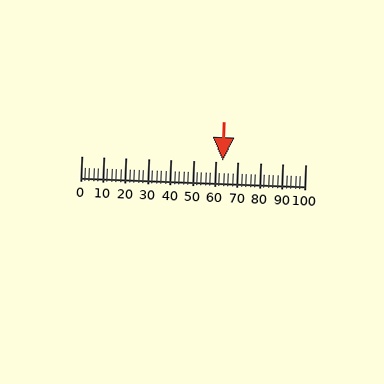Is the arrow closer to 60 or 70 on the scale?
The arrow is closer to 60.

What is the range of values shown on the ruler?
The ruler shows values from 0 to 100.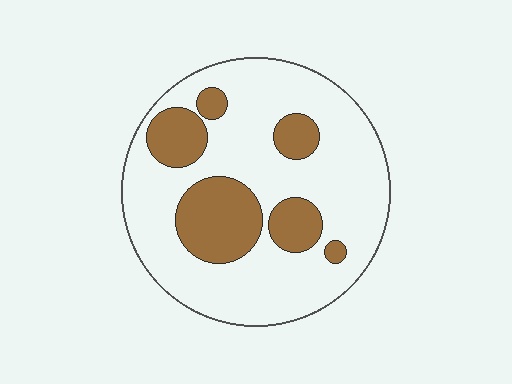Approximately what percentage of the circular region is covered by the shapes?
Approximately 25%.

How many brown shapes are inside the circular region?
6.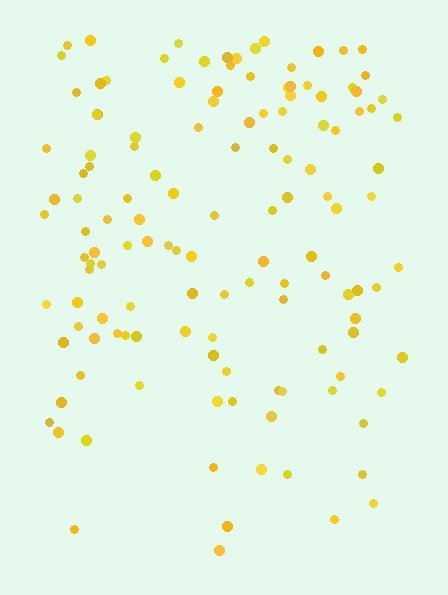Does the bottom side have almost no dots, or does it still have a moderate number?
Still a moderate number, just noticeably fewer than the top.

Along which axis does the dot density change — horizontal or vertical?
Vertical.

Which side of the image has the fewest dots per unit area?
The bottom.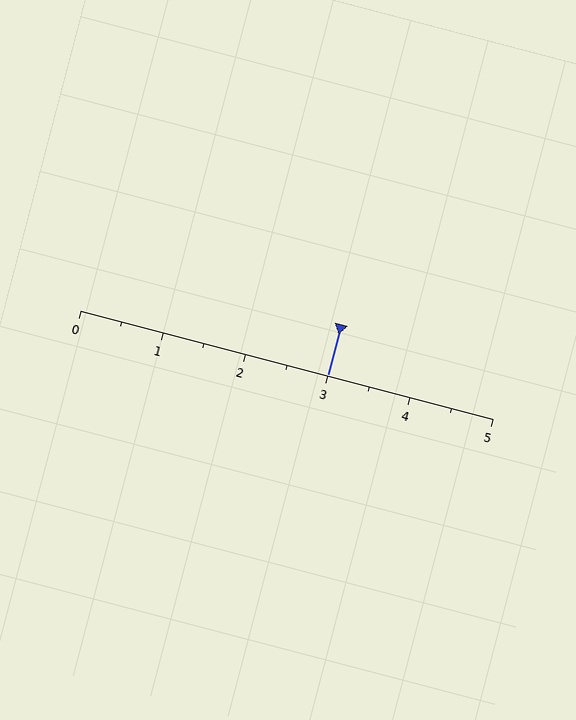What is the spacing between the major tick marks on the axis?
The major ticks are spaced 1 apart.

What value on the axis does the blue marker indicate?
The marker indicates approximately 3.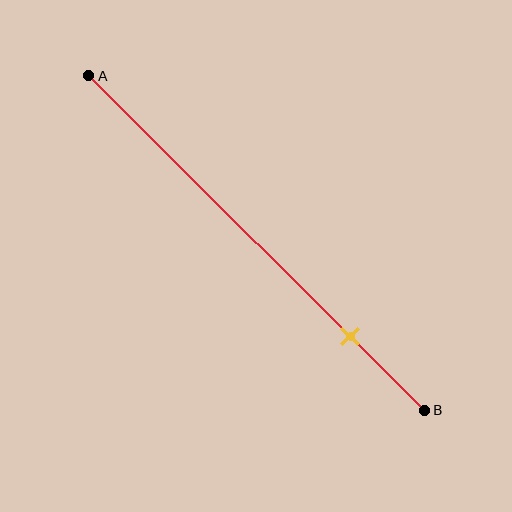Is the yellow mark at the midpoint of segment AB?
No, the mark is at about 80% from A, not at the 50% midpoint.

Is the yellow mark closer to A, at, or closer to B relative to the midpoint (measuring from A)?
The yellow mark is closer to point B than the midpoint of segment AB.